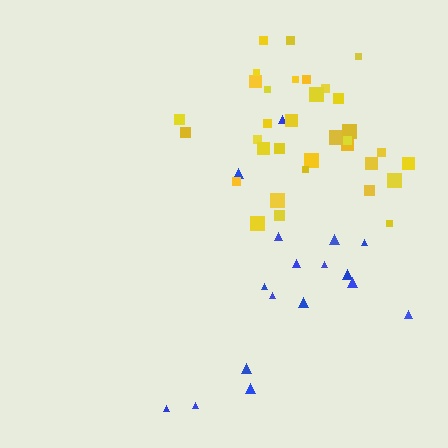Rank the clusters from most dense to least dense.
yellow, blue.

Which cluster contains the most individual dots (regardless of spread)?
Yellow (34).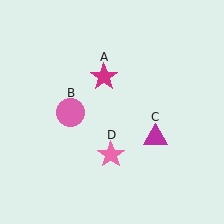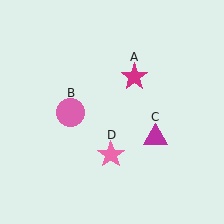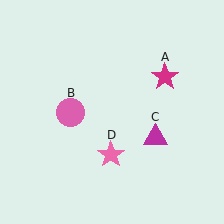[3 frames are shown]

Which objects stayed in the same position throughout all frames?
Pink circle (object B) and magenta triangle (object C) and pink star (object D) remained stationary.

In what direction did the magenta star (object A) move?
The magenta star (object A) moved right.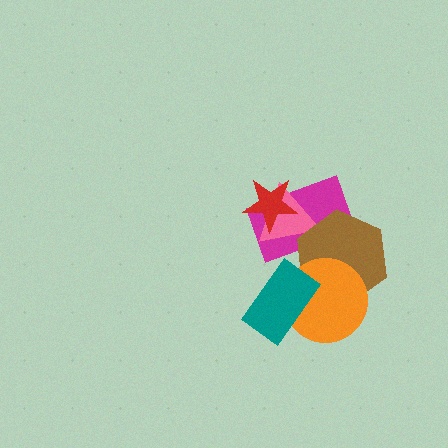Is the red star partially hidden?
No, no other shape covers it.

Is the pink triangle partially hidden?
Yes, it is partially covered by another shape.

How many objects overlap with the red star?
2 objects overlap with the red star.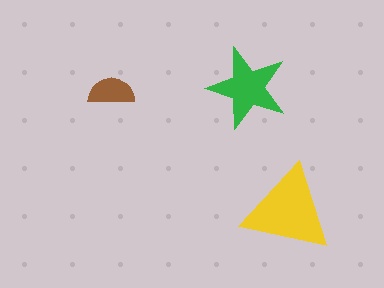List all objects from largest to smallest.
The yellow triangle, the green star, the brown semicircle.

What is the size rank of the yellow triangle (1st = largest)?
1st.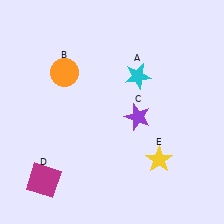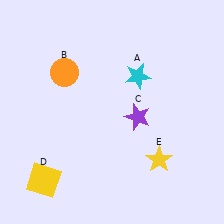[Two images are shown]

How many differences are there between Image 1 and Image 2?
There is 1 difference between the two images.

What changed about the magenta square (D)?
In Image 1, D is magenta. In Image 2, it changed to yellow.